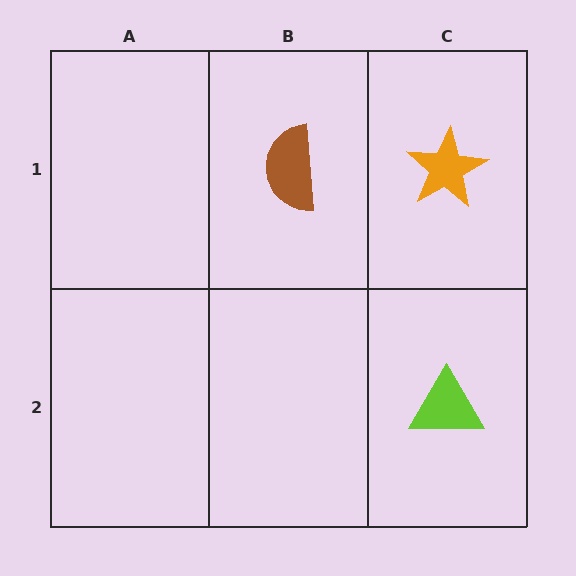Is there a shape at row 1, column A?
No, that cell is empty.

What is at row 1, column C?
An orange star.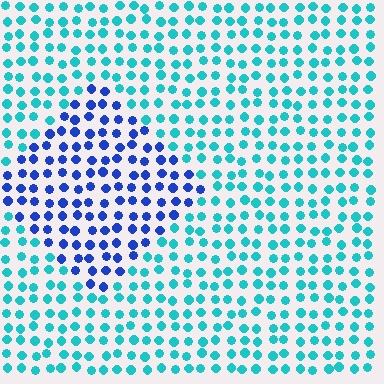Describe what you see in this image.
The image is filled with small cyan elements in a uniform arrangement. A diamond-shaped region is visible where the elements are tinted to a slightly different hue, forming a subtle color boundary.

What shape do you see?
I see a diamond.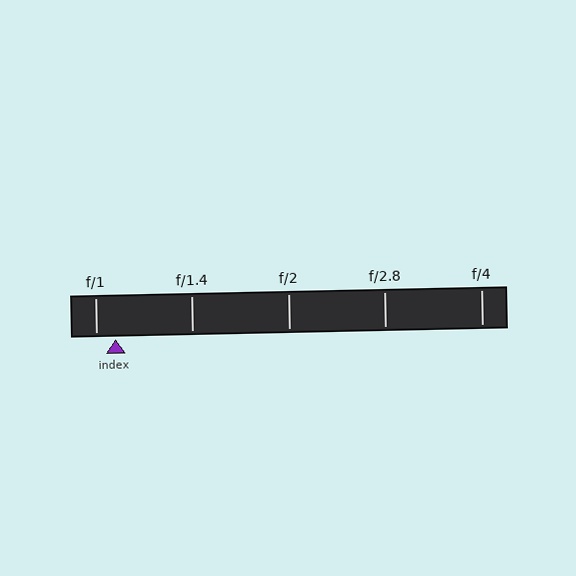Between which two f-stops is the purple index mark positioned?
The index mark is between f/1 and f/1.4.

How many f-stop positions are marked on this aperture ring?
There are 5 f-stop positions marked.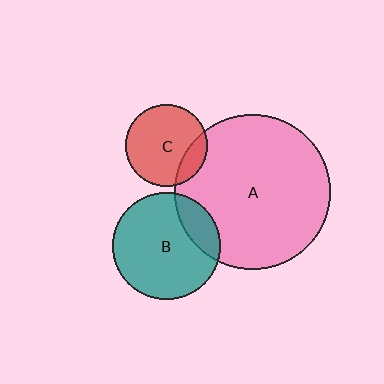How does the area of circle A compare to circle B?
Approximately 2.1 times.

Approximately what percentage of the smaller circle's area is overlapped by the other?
Approximately 20%.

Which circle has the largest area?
Circle A (pink).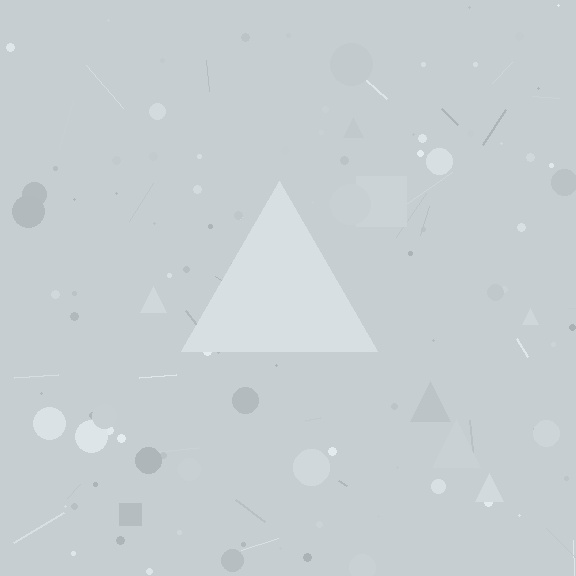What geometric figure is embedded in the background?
A triangle is embedded in the background.